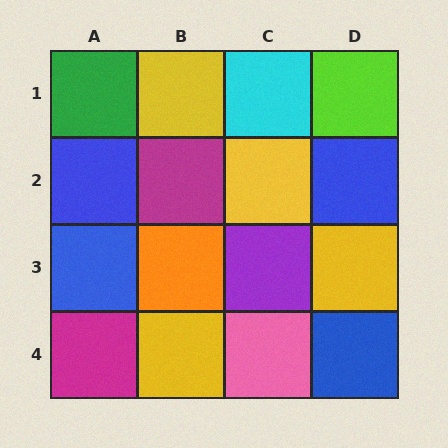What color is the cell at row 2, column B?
Magenta.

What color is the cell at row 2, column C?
Yellow.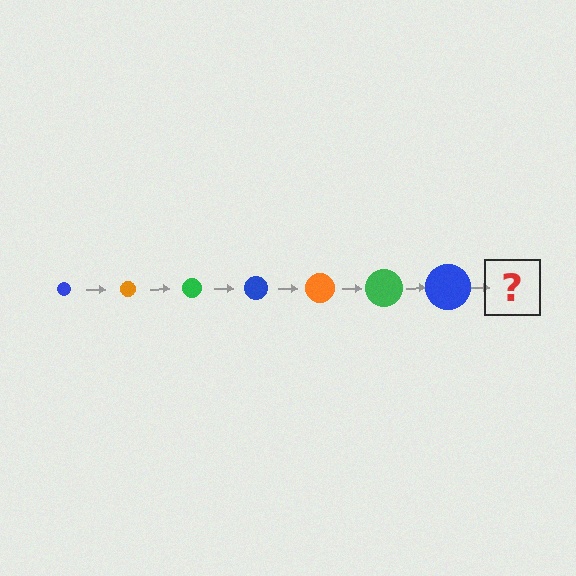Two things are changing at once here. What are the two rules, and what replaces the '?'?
The two rules are that the circle grows larger each step and the color cycles through blue, orange, and green. The '?' should be an orange circle, larger than the previous one.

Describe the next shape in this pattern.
It should be an orange circle, larger than the previous one.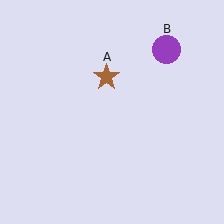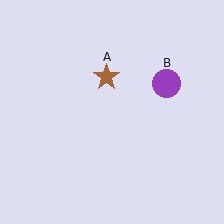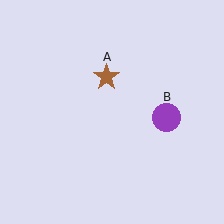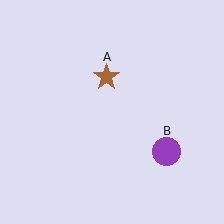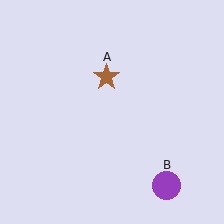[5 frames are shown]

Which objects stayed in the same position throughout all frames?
Brown star (object A) remained stationary.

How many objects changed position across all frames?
1 object changed position: purple circle (object B).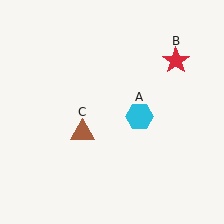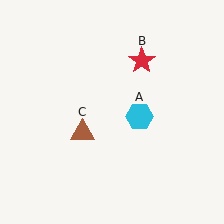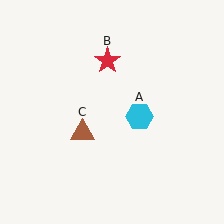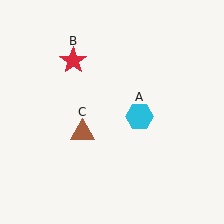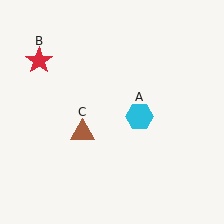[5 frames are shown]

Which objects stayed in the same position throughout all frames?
Cyan hexagon (object A) and brown triangle (object C) remained stationary.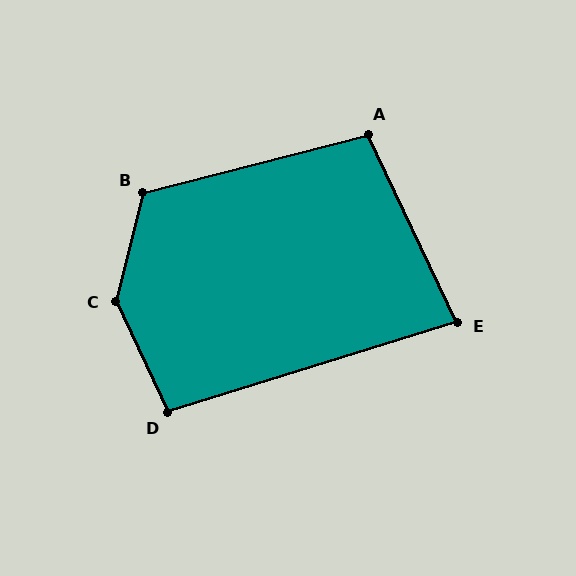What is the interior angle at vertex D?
Approximately 98 degrees (obtuse).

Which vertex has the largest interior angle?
C, at approximately 140 degrees.